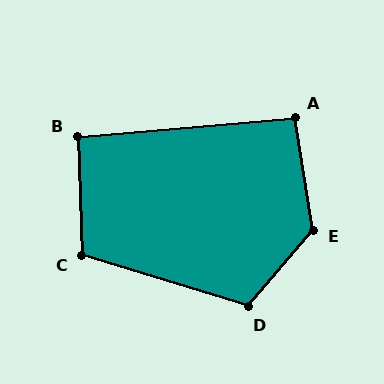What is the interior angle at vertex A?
Approximately 94 degrees (approximately right).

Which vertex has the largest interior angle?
E, at approximately 130 degrees.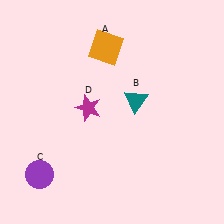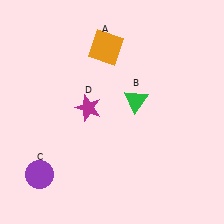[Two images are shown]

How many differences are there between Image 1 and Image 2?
There is 1 difference between the two images.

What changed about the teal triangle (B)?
In Image 1, B is teal. In Image 2, it changed to green.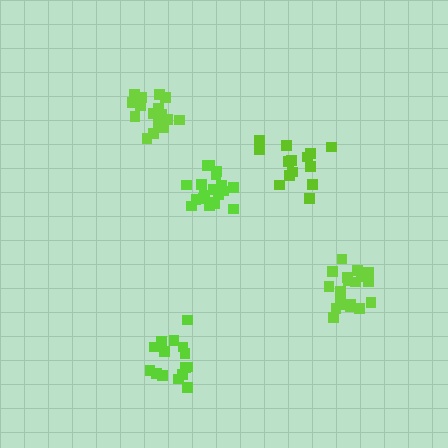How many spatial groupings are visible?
There are 5 spatial groupings.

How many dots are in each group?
Group 1: 19 dots, Group 2: 19 dots, Group 3: 14 dots, Group 4: 15 dots, Group 5: 17 dots (84 total).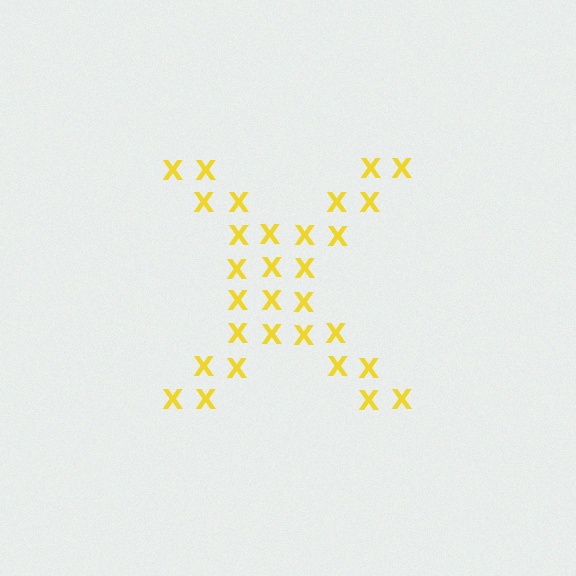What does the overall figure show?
The overall figure shows the letter X.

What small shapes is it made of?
It is made of small letter X's.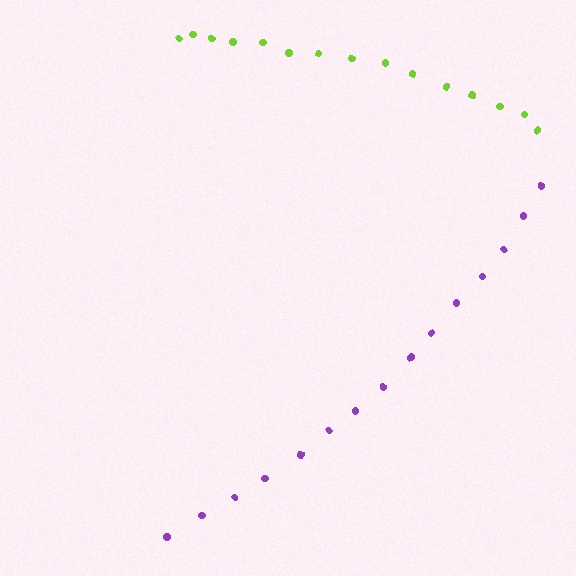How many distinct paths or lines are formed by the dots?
There are 2 distinct paths.